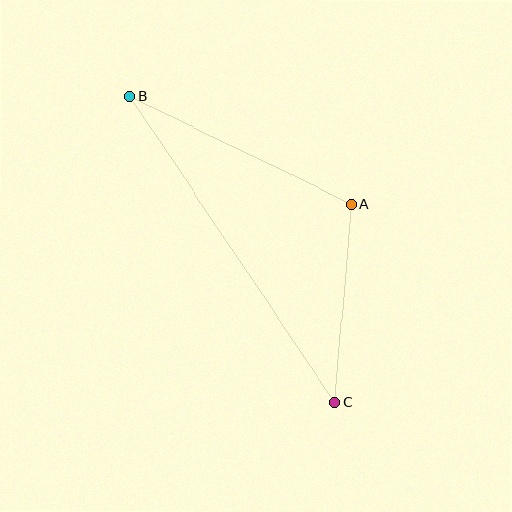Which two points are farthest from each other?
Points B and C are farthest from each other.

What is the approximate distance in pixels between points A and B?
The distance between A and B is approximately 247 pixels.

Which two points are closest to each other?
Points A and C are closest to each other.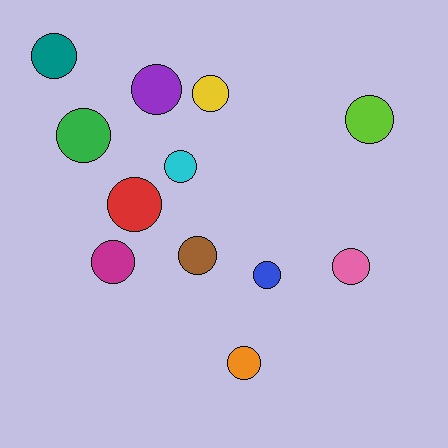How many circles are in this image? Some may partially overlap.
There are 12 circles.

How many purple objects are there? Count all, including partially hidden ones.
There is 1 purple object.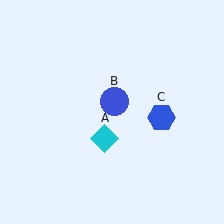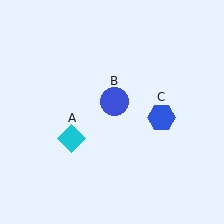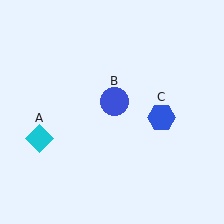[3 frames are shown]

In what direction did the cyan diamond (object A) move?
The cyan diamond (object A) moved left.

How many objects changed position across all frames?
1 object changed position: cyan diamond (object A).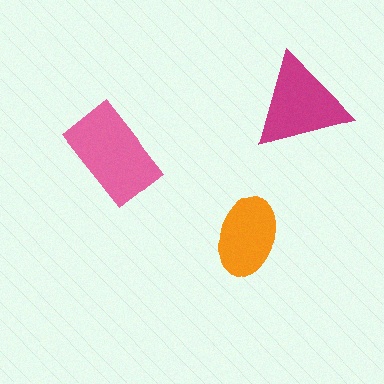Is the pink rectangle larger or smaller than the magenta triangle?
Larger.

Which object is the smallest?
The orange ellipse.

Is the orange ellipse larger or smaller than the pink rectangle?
Smaller.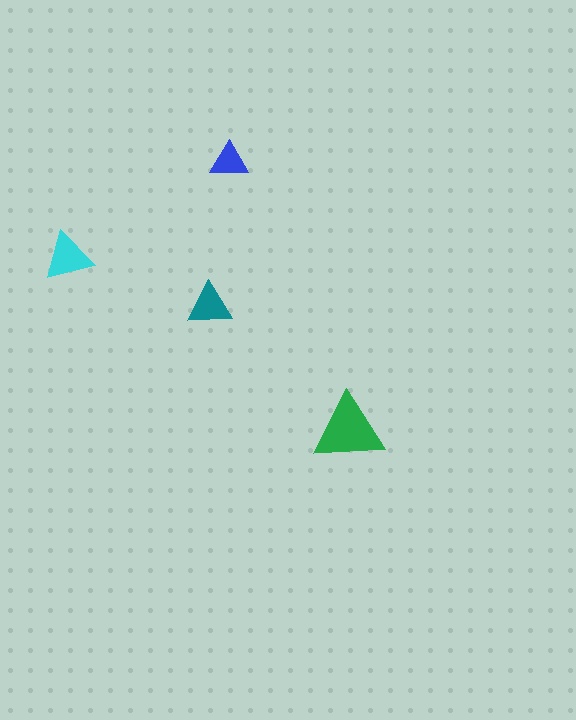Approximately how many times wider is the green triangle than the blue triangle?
About 2 times wider.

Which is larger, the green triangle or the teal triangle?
The green one.